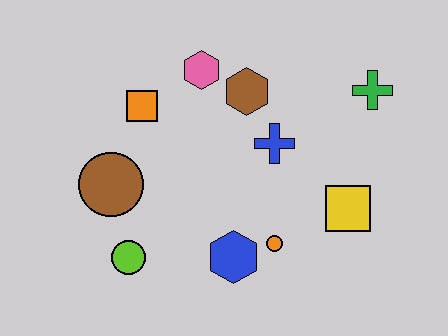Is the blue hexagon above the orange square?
No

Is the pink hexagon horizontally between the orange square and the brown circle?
No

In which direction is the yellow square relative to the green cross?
The yellow square is below the green cross.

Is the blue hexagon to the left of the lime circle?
No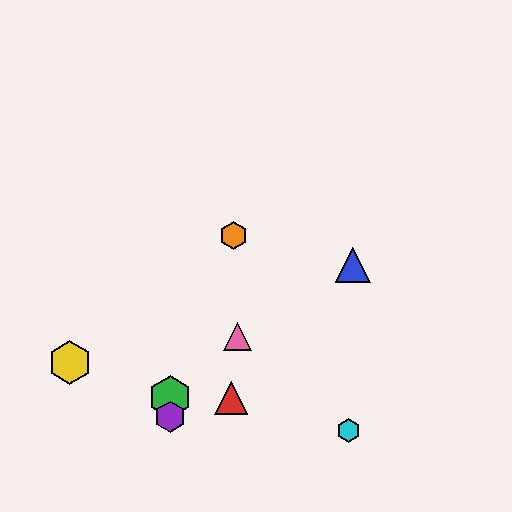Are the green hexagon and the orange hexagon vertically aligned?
No, the green hexagon is at x≈170 and the orange hexagon is at x≈234.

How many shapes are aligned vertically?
2 shapes (the green hexagon, the purple hexagon) are aligned vertically.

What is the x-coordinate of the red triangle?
The red triangle is at x≈231.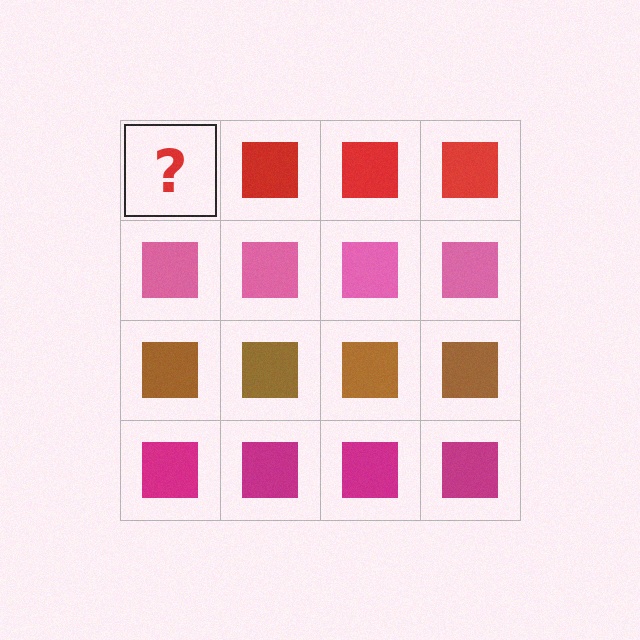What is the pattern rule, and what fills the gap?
The rule is that each row has a consistent color. The gap should be filled with a red square.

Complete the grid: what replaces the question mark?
The question mark should be replaced with a red square.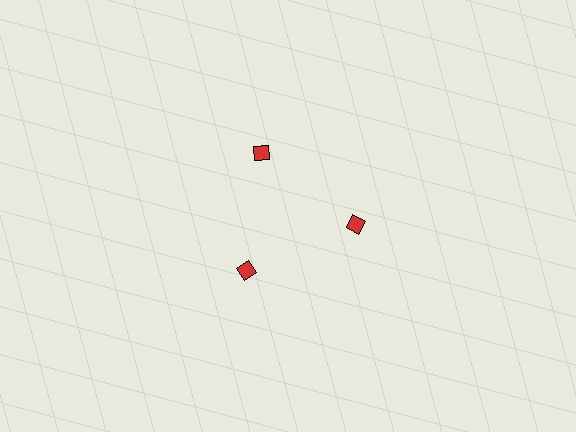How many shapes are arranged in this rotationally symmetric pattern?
There are 3 shapes, arranged in 3 groups of 1.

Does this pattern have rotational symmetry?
Yes, this pattern has 3-fold rotational symmetry. It looks the same after rotating 120 degrees around the center.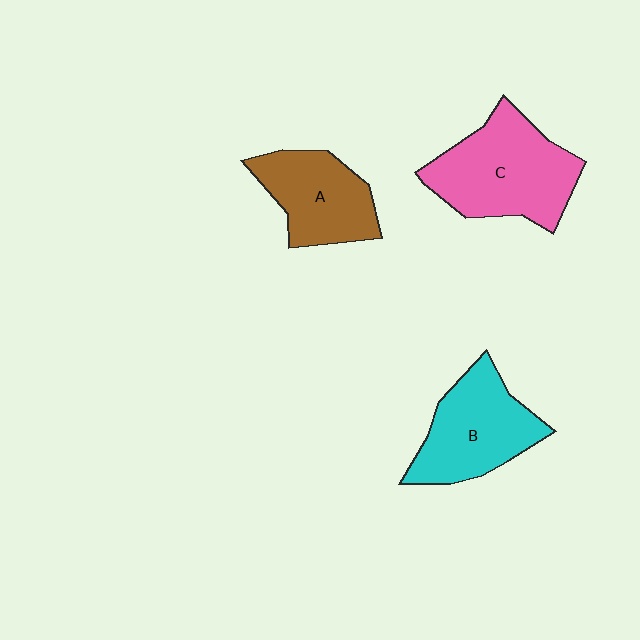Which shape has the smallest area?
Shape A (brown).